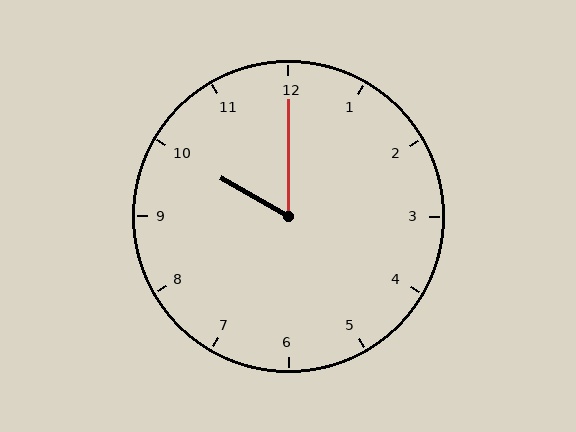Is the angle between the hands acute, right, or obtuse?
It is acute.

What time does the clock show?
10:00.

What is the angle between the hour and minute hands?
Approximately 60 degrees.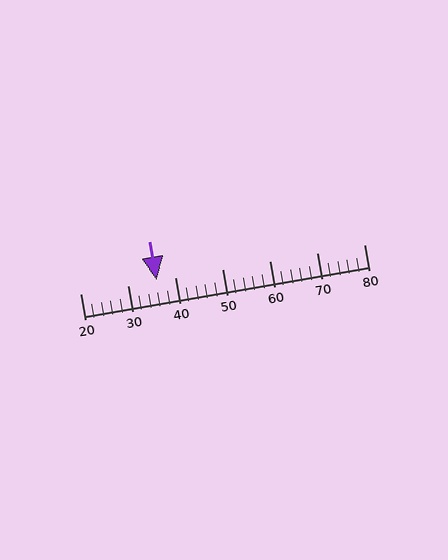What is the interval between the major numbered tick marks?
The major tick marks are spaced 10 units apart.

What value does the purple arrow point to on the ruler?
The purple arrow points to approximately 36.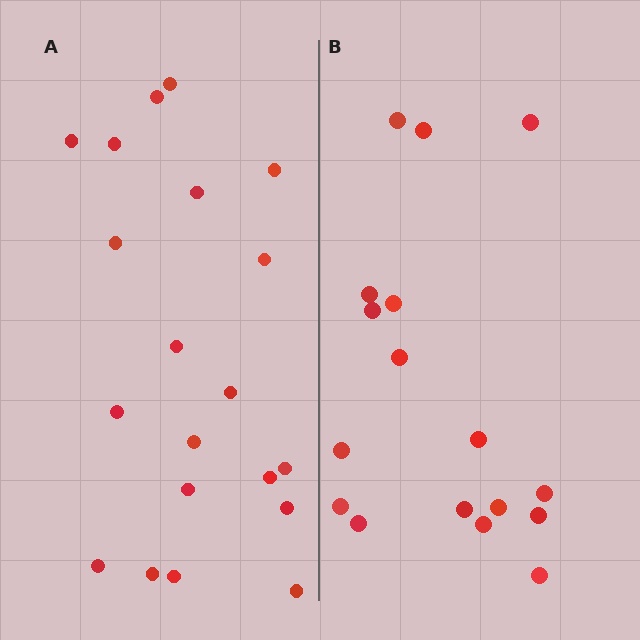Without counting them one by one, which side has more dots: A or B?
Region A (the left region) has more dots.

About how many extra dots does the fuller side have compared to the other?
Region A has just a few more — roughly 2 or 3 more dots than region B.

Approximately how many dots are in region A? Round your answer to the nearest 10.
About 20 dots.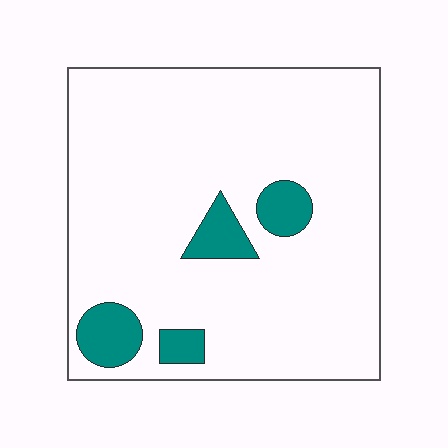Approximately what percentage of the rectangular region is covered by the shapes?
Approximately 10%.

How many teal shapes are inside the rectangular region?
4.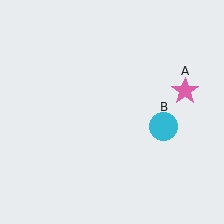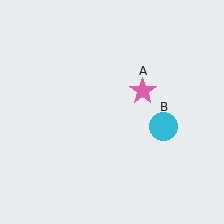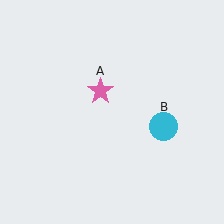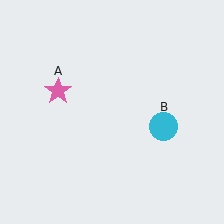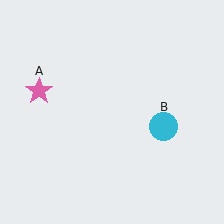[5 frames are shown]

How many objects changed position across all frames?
1 object changed position: pink star (object A).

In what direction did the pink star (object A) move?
The pink star (object A) moved left.